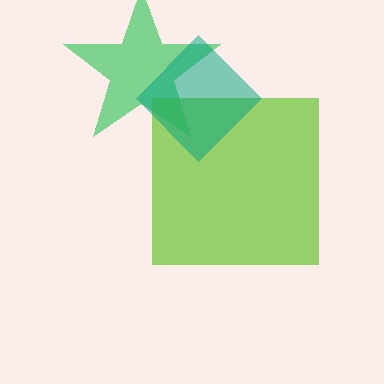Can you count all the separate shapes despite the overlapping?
Yes, there are 3 separate shapes.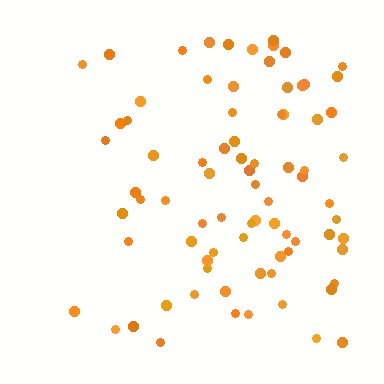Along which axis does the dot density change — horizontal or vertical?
Horizontal.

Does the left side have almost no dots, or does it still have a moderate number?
Still a moderate number, just noticeably fewer than the right.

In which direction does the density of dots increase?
From left to right, with the right side densest.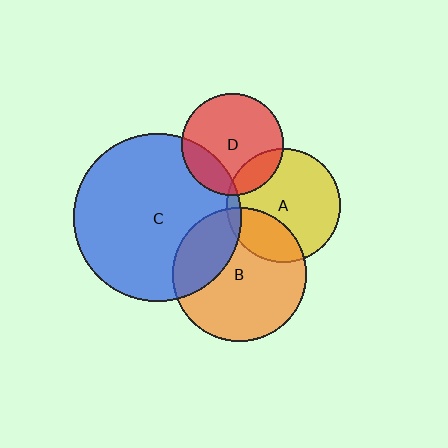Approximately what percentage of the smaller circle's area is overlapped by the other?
Approximately 15%.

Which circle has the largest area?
Circle C (blue).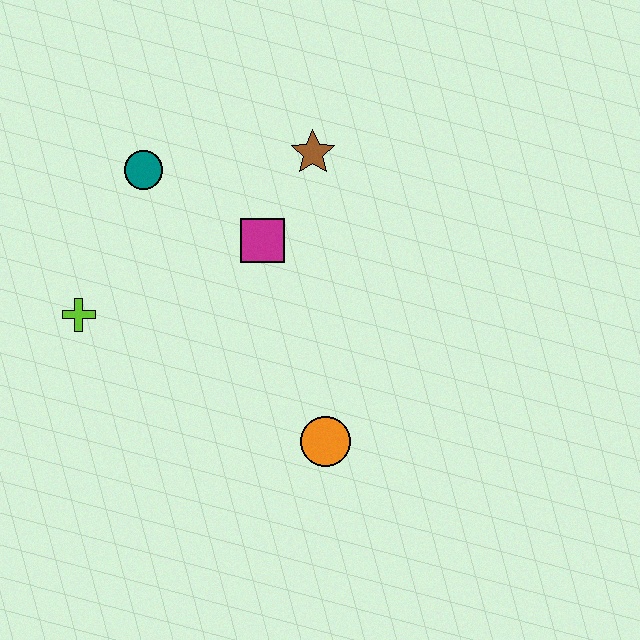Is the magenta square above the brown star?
No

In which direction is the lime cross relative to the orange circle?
The lime cross is to the left of the orange circle.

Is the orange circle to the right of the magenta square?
Yes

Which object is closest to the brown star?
The magenta square is closest to the brown star.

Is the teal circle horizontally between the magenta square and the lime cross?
Yes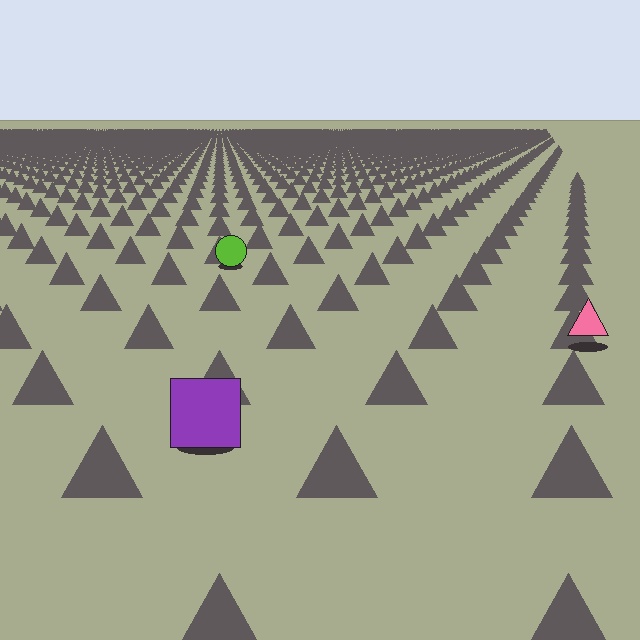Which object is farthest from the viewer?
The lime circle is farthest from the viewer. It appears smaller and the ground texture around it is denser.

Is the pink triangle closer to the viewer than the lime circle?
Yes. The pink triangle is closer — you can tell from the texture gradient: the ground texture is coarser near it.